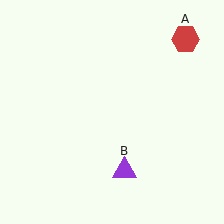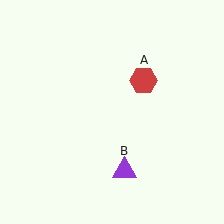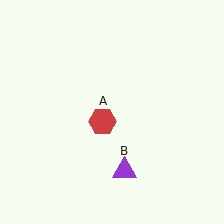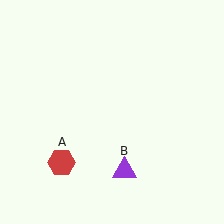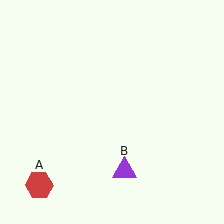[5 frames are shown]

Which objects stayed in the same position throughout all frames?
Purple triangle (object B) remained stationary.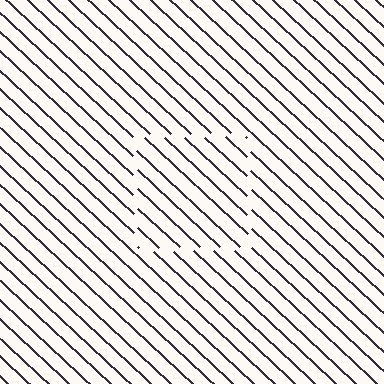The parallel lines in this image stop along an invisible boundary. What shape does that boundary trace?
An illusory square. The interior of the shape contains the same grating, shifted by half a period — the contour is defined by the phase discontinuity where line-ends from the inner and outer gratings abut.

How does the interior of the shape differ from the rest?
The interior of the shape contains the same grating, shifted by half a period — the contour is defined by the phase discontinuity where line-ends from the inner and outer gratings abut.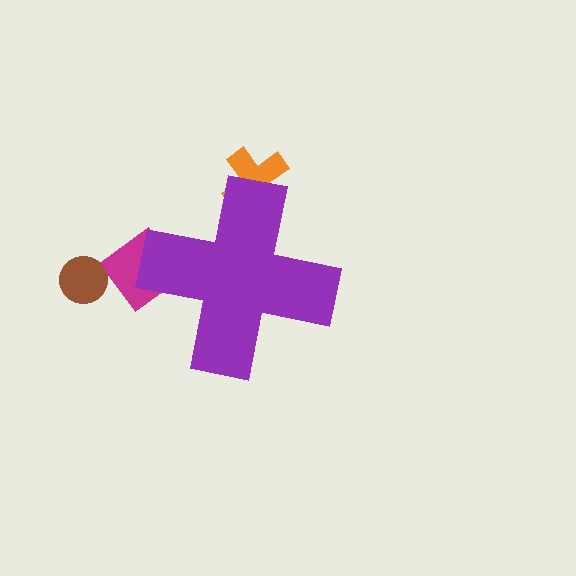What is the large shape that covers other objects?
A purple cross.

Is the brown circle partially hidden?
No, the brown circle is fully visible.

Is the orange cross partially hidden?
Yes, the orange cross is partially hidden behind the purple cross.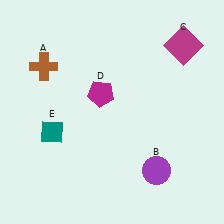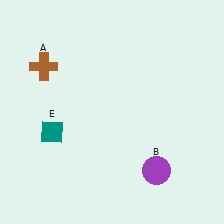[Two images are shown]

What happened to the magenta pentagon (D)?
The magenta pentagon (D) was removed in Image 2. It was in the top-left area of Image 1.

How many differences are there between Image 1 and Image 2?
There are 2 differences between the two images.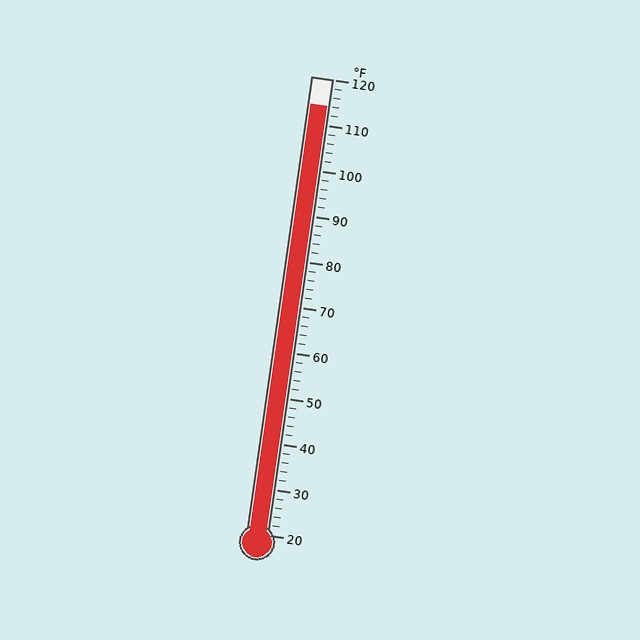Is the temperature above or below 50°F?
The temperature is above 50°F.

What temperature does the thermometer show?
The thermometer shows approximately 114°F.